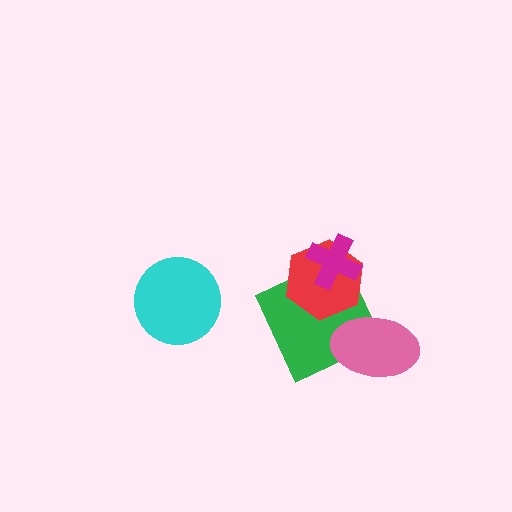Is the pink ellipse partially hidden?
No, no other shape covers it.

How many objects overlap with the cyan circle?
0 objects overlap with the cyan circle.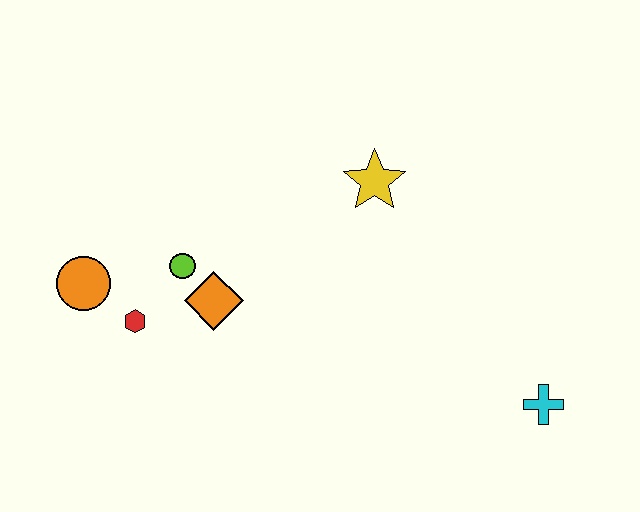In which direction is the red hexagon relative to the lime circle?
The red hexagon is below the lime circle.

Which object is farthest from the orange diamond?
The cyan cross is farthest from the orange diamond.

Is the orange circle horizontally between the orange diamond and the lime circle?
No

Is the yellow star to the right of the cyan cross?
No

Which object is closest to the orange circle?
The red hexagon is closest to the orange circle.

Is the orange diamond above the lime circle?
No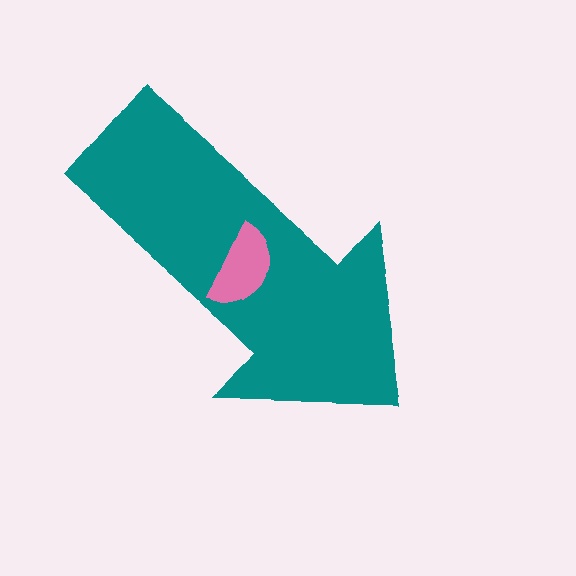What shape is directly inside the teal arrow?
The pink semicircle.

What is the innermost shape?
The pink semicircle.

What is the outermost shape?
The teal arrow.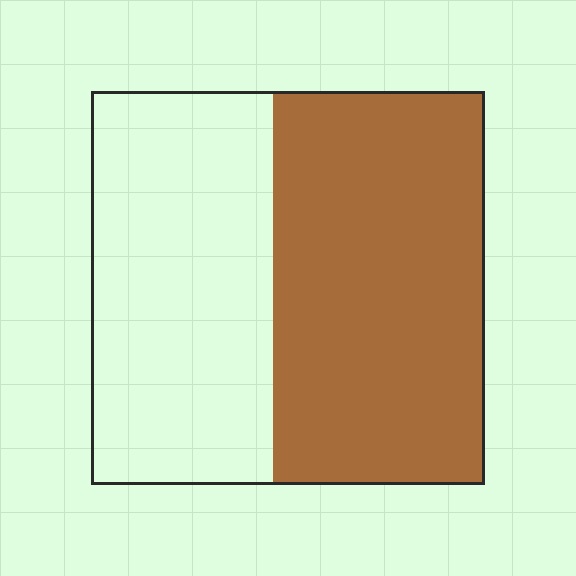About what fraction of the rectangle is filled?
About one half (1/2).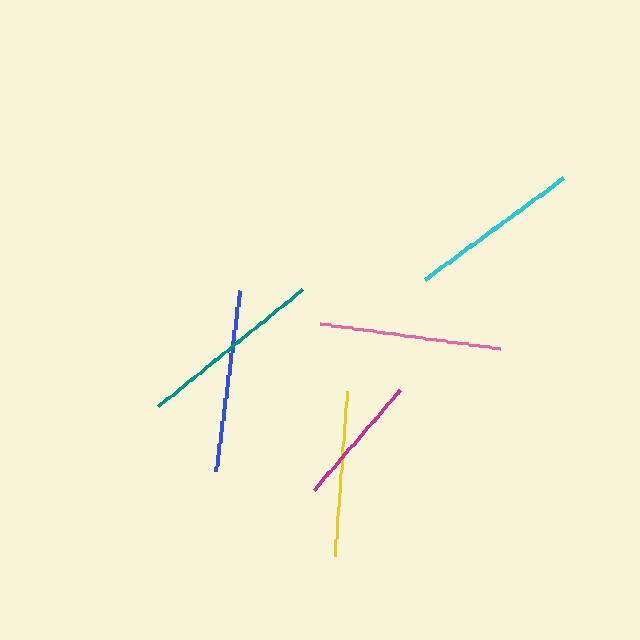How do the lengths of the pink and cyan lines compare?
The pink and cyan lines are approximately the same length.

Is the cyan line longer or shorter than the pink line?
The pink line is longer than the cyan line.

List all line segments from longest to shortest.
From longest to shortest: teal, blue, pink, cyan, yellow, magenta.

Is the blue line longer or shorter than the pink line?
The blue line is longer than the pink line.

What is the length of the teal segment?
The teal segment is approximately 185 pixels long.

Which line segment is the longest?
The teal line is the longest at approximately 185 pixels.